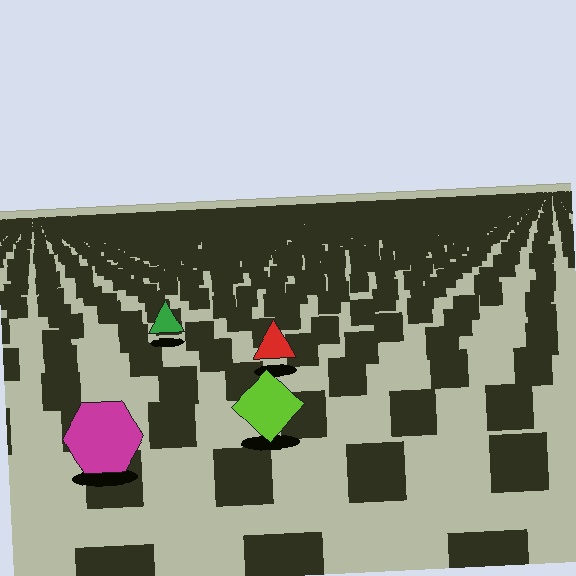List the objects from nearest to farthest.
From nearest to farthest: the magenta hexagon, the lime diamond, the red triangle, the green triangle.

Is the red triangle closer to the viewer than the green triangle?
Yes. The red triangle is closer — you can tell from the texture gradient: the ground texture is coarser near it.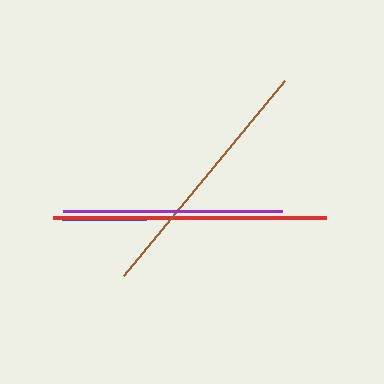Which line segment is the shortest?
The blue line is the shortest at approximately 84 pixels.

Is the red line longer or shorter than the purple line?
The red line is longer than the purple line.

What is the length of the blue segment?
The blue segment is approximately 84 pixels long.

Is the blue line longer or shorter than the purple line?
The purple line is longer than the blue line.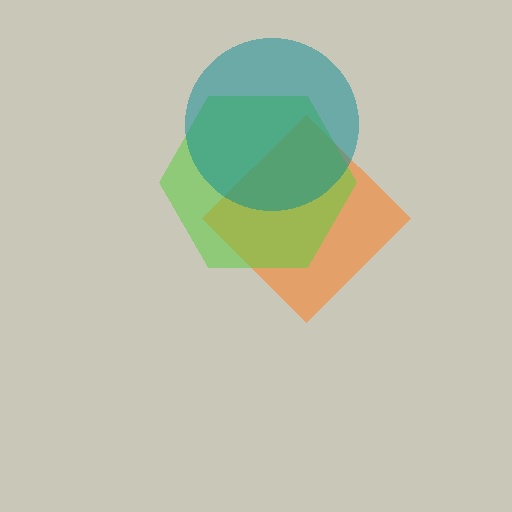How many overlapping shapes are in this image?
There are 3 overlapping shapes in the image.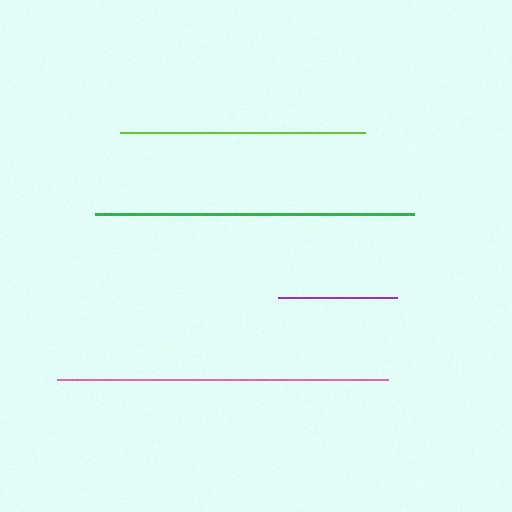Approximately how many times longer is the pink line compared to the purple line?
The pink line is approximately 2.8 times the length of the purple line.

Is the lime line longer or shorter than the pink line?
The pink line is longer than the lime line.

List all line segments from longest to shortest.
From longest to shortest: pink, green, lime, purple.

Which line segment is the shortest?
The purple line is the shortest at approximately 118 pixels.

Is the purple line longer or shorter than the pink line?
The pink line is longer than the purple line.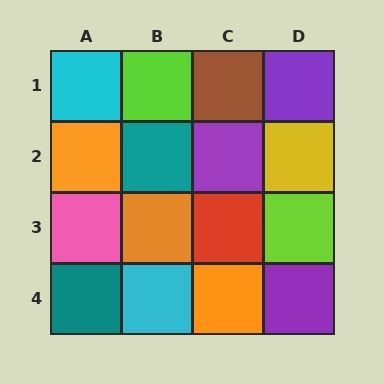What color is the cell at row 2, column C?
Purple.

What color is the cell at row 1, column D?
Purple.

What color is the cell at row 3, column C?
Red.